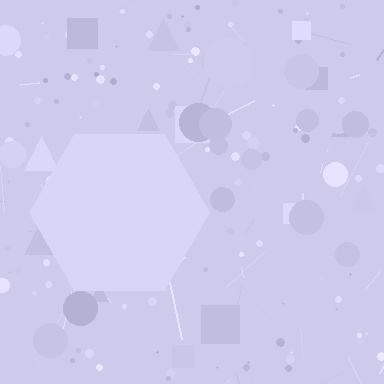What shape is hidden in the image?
A hexagon is hidden in the image.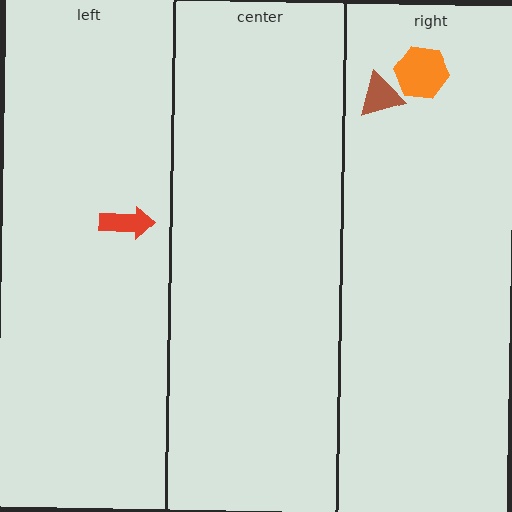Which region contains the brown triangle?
The right region.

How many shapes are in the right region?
2.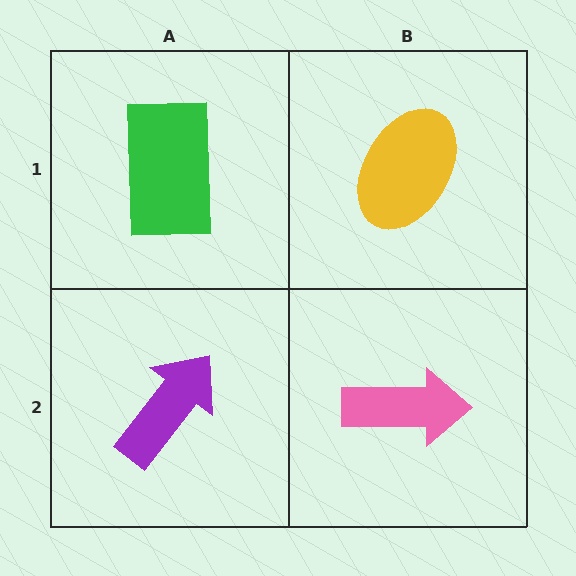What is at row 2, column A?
A purple arrow.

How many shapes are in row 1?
2 shapes.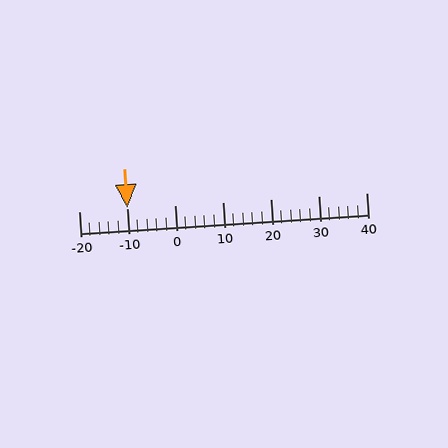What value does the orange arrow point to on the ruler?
The orange arrow points to approximately -10.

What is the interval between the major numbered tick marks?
The major tick marks are spaced 10 units apart.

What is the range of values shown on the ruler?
The ruler shows values from -20 to 40.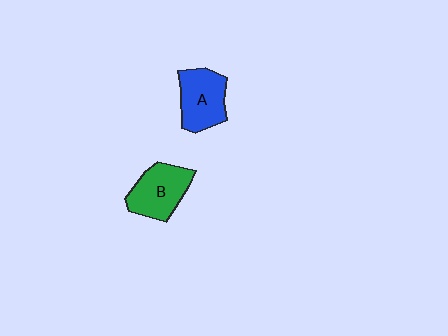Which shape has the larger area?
Shape B (green).